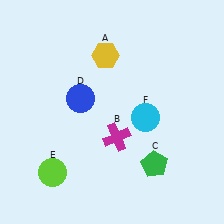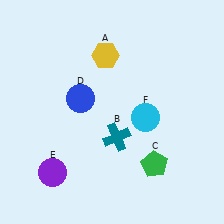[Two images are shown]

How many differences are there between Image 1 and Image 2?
There are 2 differences between the two images.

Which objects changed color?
B changed from magenta to teal. E changed from lime to purple.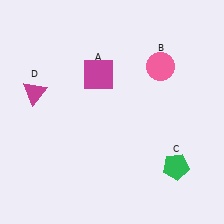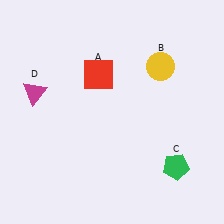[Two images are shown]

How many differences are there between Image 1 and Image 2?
There are 2 differences between the two images.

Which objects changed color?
A changed from magenta to red. B changed from pink to yellow.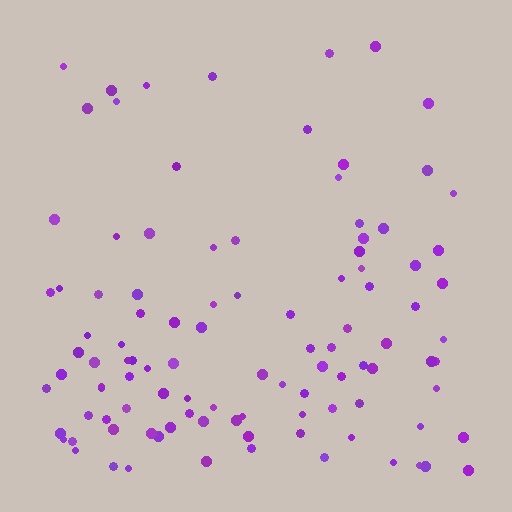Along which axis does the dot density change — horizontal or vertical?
Vertical.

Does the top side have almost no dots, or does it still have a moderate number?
Still a moderate number, just noticeably fewer than the bottom.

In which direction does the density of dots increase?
From top to bottom, with the bottom side densest.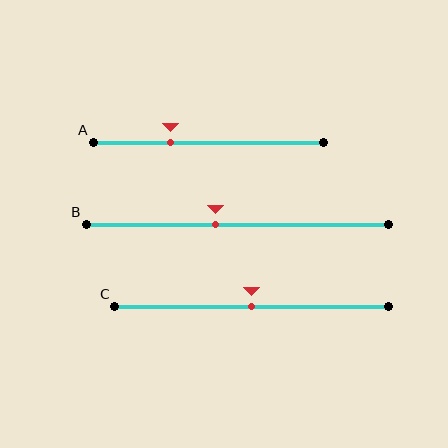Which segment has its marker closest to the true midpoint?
Segment C has its marker closest to the true midpoint.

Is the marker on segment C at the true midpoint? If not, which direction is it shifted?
Yes, the marker on segment C is at the true midpoint.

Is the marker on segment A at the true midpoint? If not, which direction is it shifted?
No, the marker on segment A is shifted to the left by about 16% of the segment length.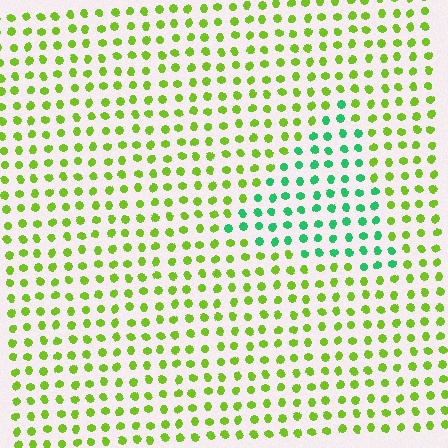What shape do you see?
I see a triangle.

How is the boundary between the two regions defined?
The boundary is defined purely by a slight shift in hue (about 55 degrees). Spacing, size, and orientation are identical on both sides.